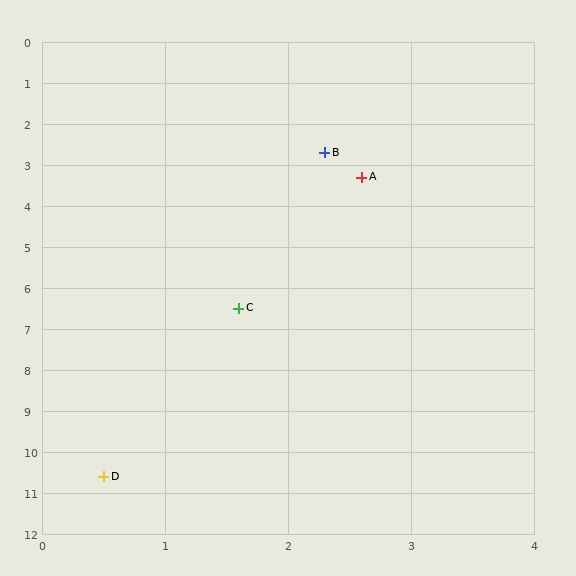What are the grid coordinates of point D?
Point D is at approximately (0.5, 10.6).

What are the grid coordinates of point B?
Point B is at approximately (2.3, 2.7).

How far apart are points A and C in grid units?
Points A and C are about 3.4 grid units apart.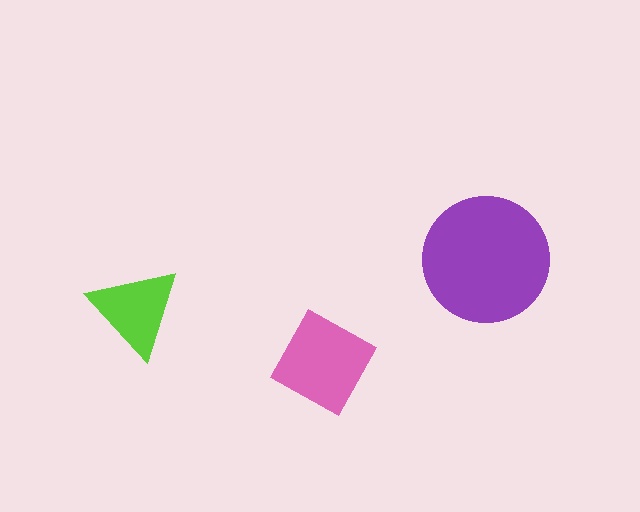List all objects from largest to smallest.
The purple circle, the pink diamond, the lime triangle.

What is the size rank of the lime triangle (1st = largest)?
3rd.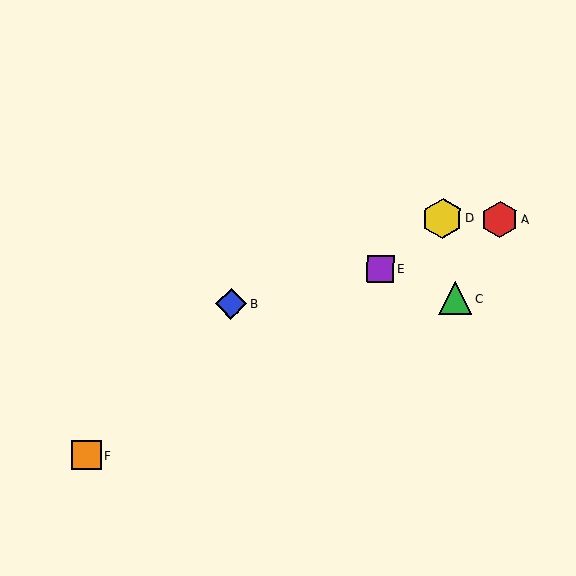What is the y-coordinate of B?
Object B is at y≈303.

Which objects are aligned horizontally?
Objects A, D are aligned horizontally.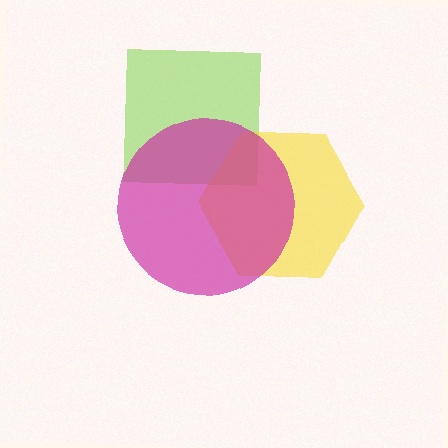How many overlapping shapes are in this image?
There are 3 overlapping shapes in the image.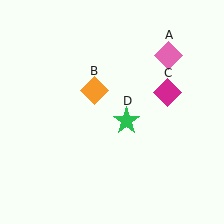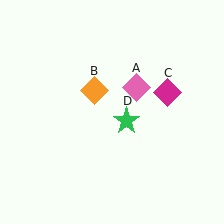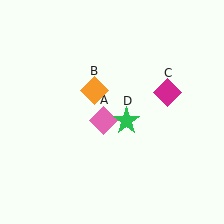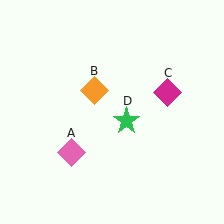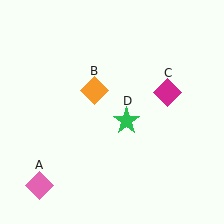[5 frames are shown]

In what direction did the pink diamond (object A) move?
The pink diamond (object A) moved down and to the left.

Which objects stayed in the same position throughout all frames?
Orange diamond (object B) and magenta diamond (object C) and green star (object D) remained stationary.